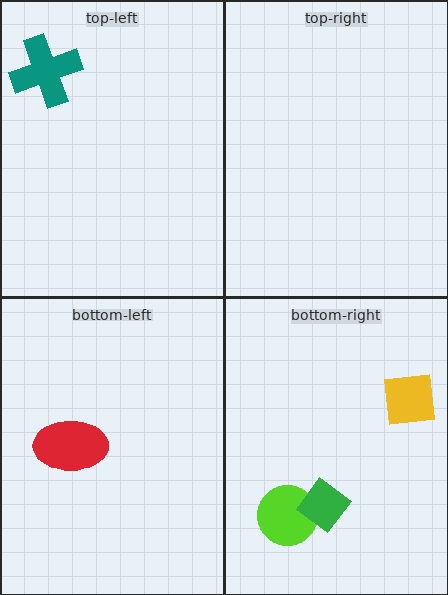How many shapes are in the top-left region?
1.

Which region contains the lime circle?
The bottom-right region.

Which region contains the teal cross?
The top-left region.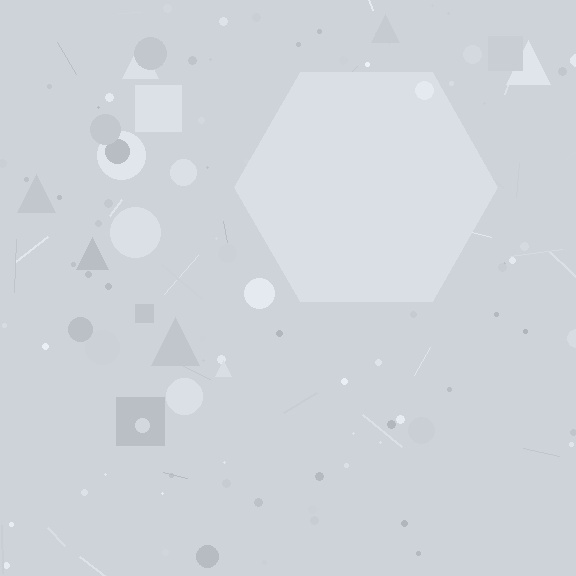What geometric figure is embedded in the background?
A hexagon is embedded in the background.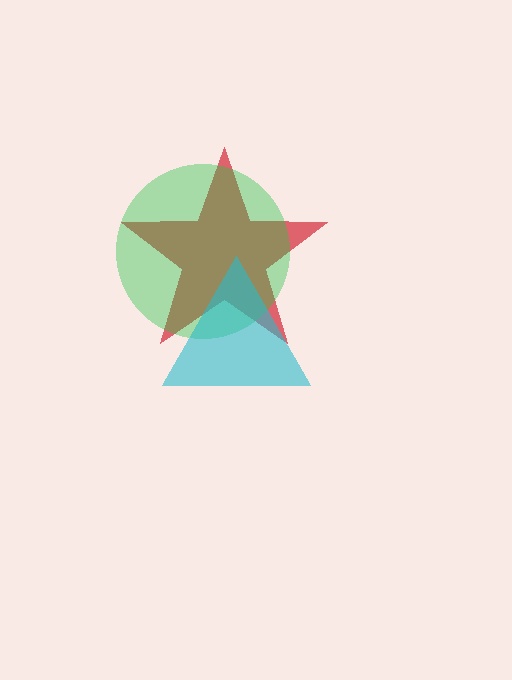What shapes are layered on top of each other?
The layered shapes are: a red star, a green circle, a cyan triangle.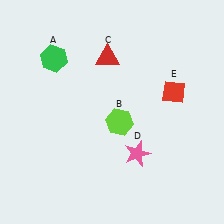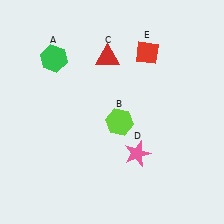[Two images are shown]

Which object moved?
The red diamond (E) moved up.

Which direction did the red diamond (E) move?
The red diamond (E) moved up.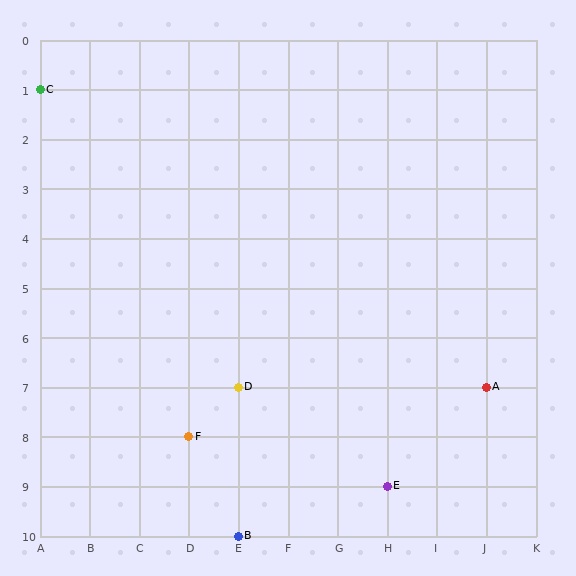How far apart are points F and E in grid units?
Points F and E are 4 columns and 1 row apart (about 4.1 grid units diagonally).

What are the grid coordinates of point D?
Point D is at grid coordinates (E, 7).